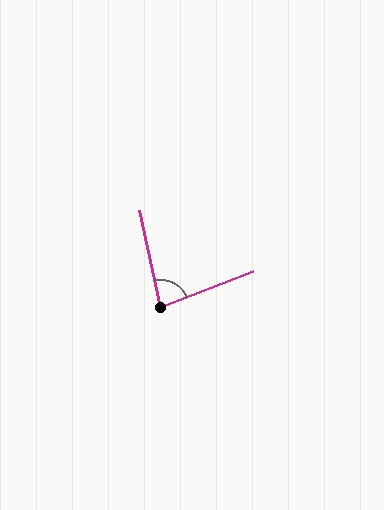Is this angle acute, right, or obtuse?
It is acute.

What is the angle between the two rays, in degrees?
Approximately 81 degrees.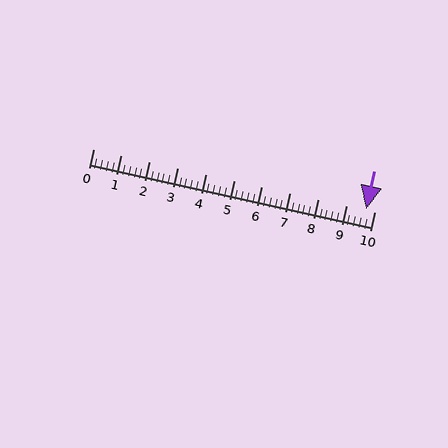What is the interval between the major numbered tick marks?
The major tick marks are spaced 1 units apart.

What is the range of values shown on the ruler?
The ruler shows values from 0 to 10.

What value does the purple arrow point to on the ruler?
The purple arrow points to approximately 9.7.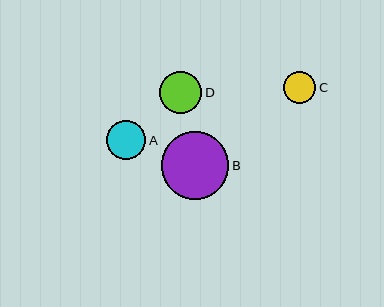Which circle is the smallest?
Circle C is the smallest with a size of approximately 33 pixels.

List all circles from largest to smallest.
From largest to smallest: B, D, A, C.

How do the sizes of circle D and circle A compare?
Circle D and circle A are approximately the same size.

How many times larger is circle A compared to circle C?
Circle A is approximately 1.2 times the size of circle C.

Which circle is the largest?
Circle B is the largest with a size of approximately 67 pixels.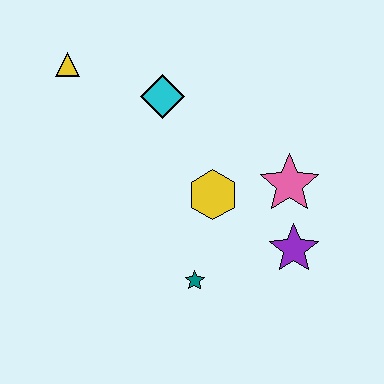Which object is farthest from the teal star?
The yellow triangle is farthest from the teal star.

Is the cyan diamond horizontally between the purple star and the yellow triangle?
Yes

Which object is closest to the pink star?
The purple star is closest to the pink star.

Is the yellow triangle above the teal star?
Yes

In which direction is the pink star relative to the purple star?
The pink star is above the purple star.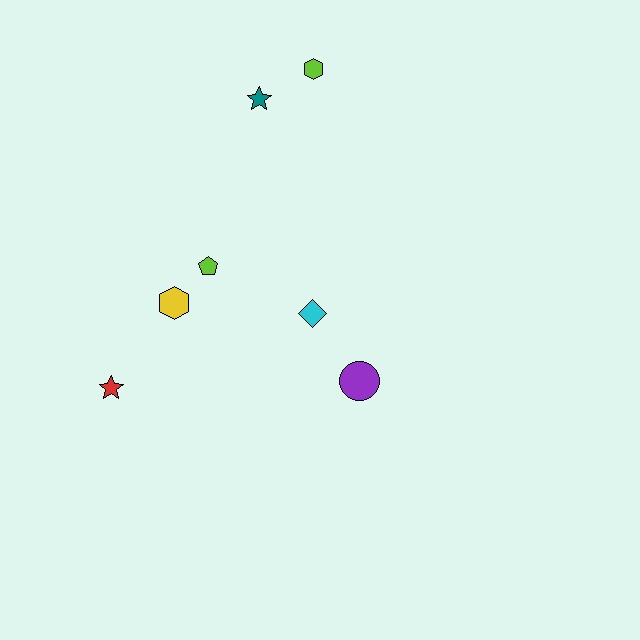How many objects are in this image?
There are 7 objects.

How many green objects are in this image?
There are no green objects.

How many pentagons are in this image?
There is 1 pentagon.